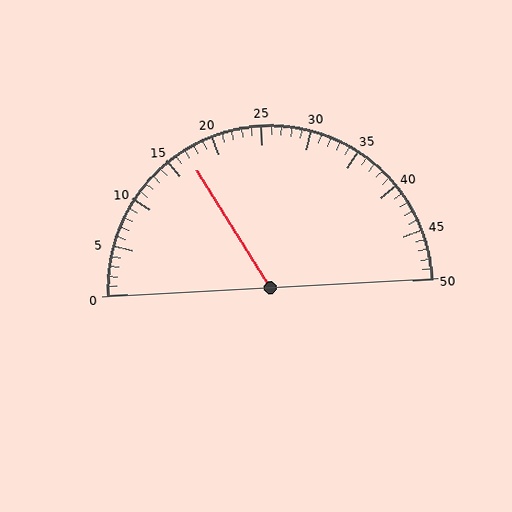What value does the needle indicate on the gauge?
The needle indicates approximately 17.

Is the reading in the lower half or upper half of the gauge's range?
The reading is in the lower half of the range (0 to 50).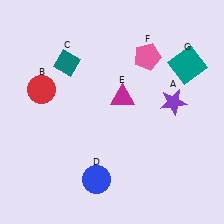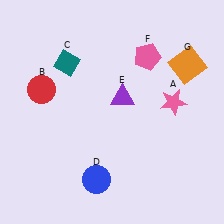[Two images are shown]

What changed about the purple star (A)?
In Image 1, A is purple. In Image 2, it changed to pink.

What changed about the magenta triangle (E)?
In Image 1, E is magenta. In Image 2, it changed to purple.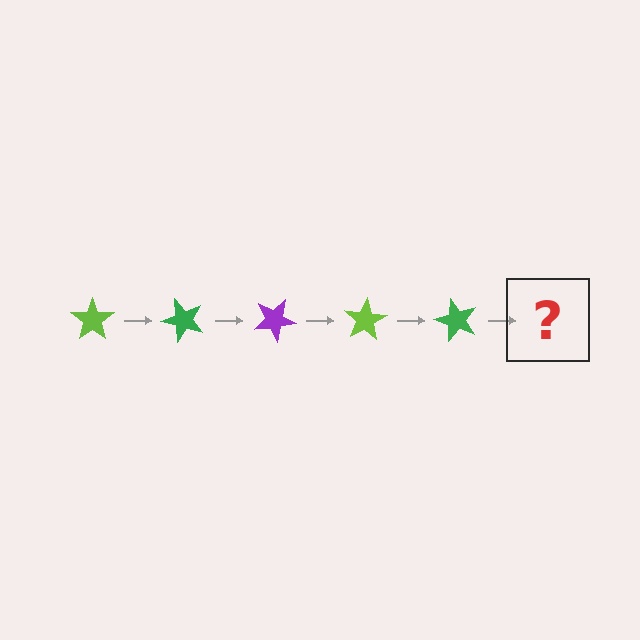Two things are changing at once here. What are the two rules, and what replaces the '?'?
The two rules are that it rotates 50 degrees each step and the color cycles through lime, green, and purple. The '?' should be a purple star, rotated 250 degrees from the start.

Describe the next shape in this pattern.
It should be a purple star, rotated 250 degrees from the start.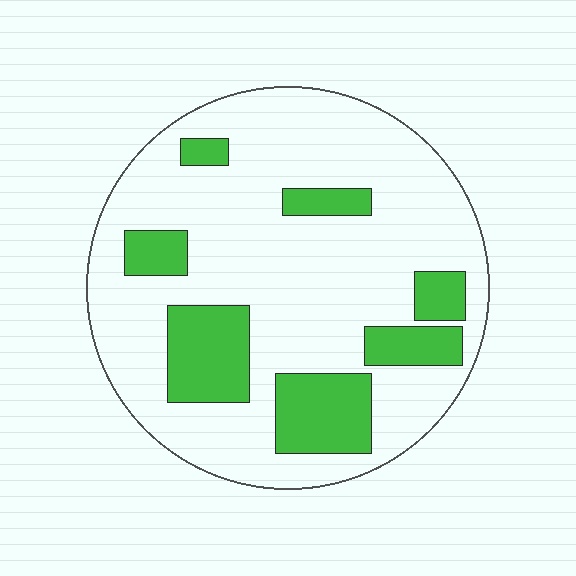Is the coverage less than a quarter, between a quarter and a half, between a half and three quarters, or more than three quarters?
Less than a quarter.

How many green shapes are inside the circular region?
7.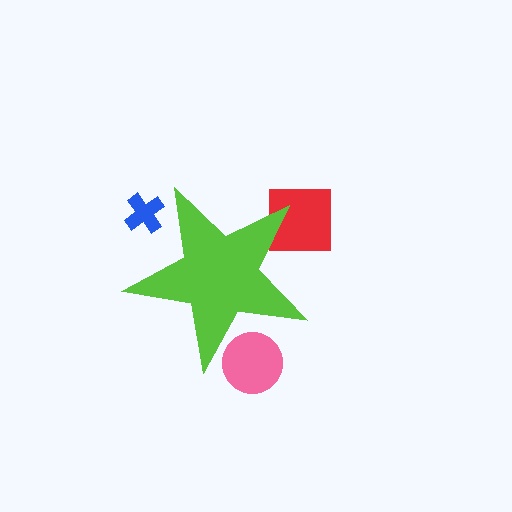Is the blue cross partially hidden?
Yes, the blue cross is partially hidden behind the lime star.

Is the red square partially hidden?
Yes, the red square is partially hidden behind the lime star.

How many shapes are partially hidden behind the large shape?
3 shapes are partially hidden.